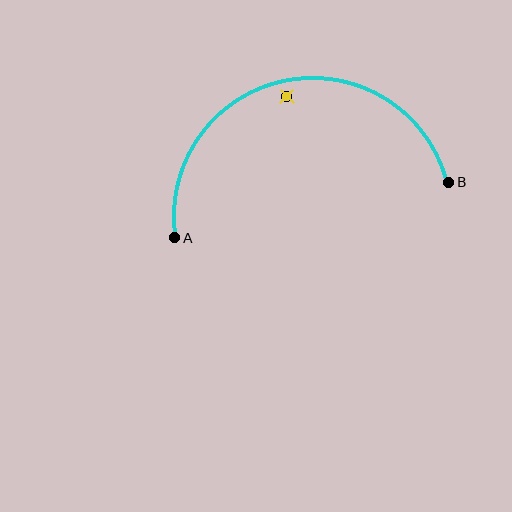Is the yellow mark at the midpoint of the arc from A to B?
No — the yellow mark does not lie on the arc at all. It sits slightly inside the curve.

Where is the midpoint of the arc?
The arc midpoint is the point on the curve farthest from the straight line joining A and B. It sits above that line.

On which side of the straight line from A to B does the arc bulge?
The arc bulges above the straight line connecting A and B.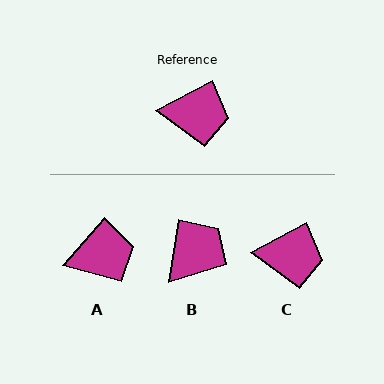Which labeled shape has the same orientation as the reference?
C.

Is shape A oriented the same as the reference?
No, it is off by about 21 degrees.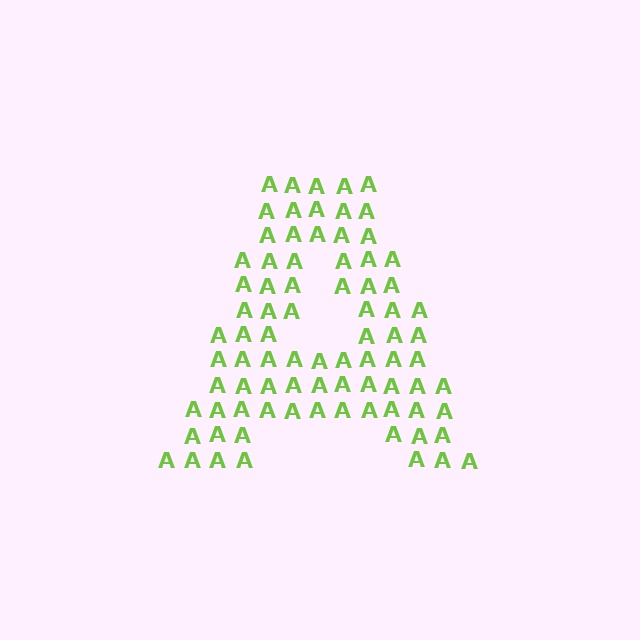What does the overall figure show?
The overall figure shows the letter A.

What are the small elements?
The small elements are letter A's.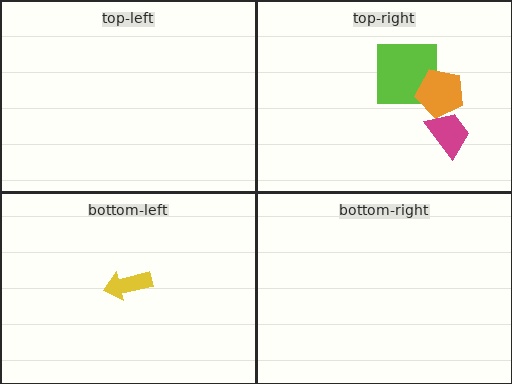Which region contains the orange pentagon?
The top-right region.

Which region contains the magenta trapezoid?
The top-right region.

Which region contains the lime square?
The top-right region.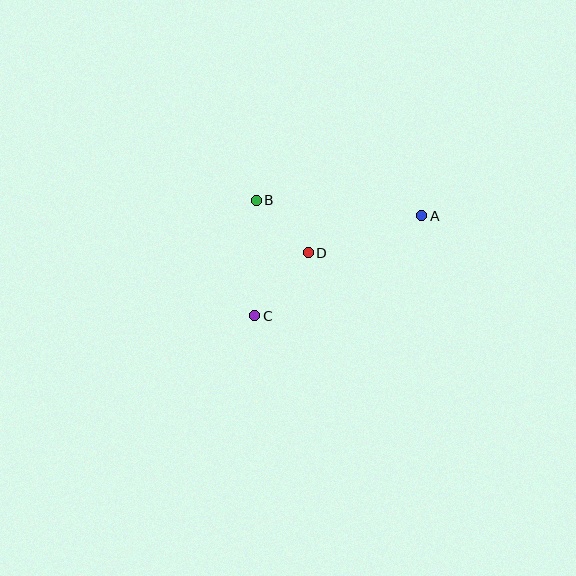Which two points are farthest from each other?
Points A and C are farthest from each other.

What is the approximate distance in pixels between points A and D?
The distance between A and D is approximately 120 pixels.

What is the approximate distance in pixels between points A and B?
The distance between A and B is approximately 166 pixels.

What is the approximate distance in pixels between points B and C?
The distance between B and C is approximately 115 pixels.